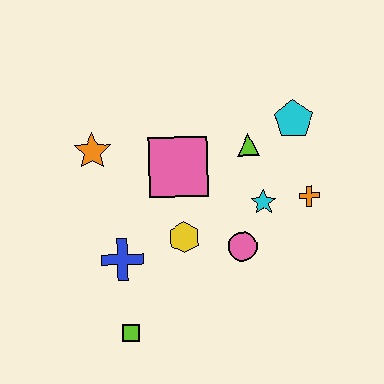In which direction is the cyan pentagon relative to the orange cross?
The cyan pentagon is above the orange cross.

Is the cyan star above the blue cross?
Yes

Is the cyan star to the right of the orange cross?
No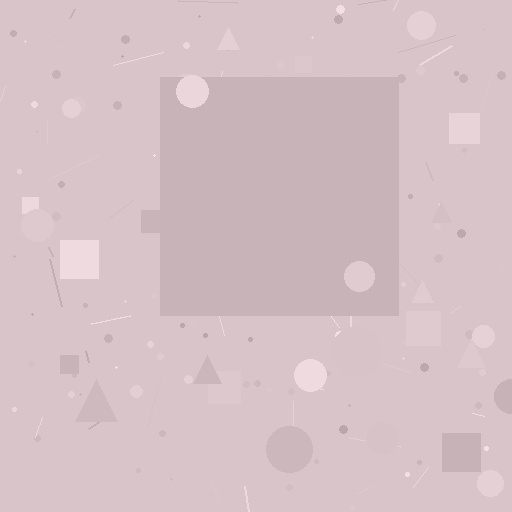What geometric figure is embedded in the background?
A square is embedded in the background.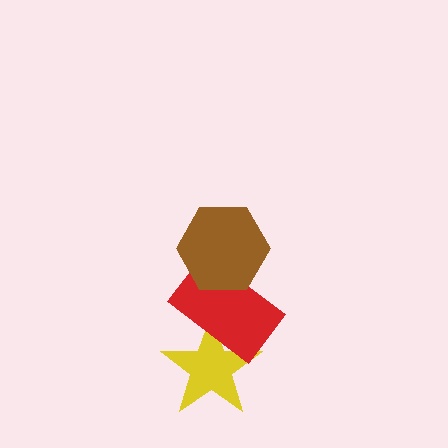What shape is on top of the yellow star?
The red rectangle is on top of the yellow star.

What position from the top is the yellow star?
The yellow star is 3rd from the top.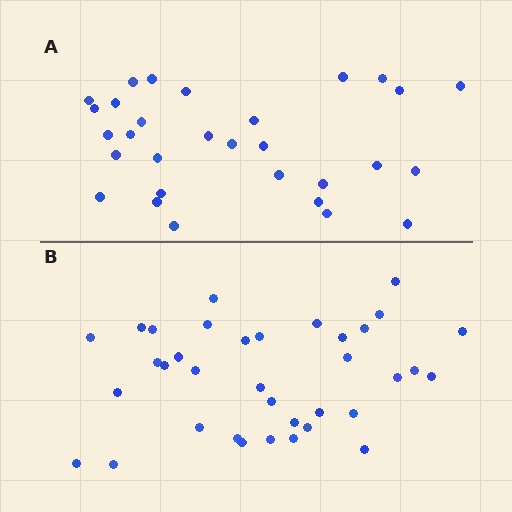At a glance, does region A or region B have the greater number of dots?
Region B (the bottom region) has more dots.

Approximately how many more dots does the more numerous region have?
Region B has about 6 more dots than region A.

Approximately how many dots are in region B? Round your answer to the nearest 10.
About 40 dots. (The exact count is 36, which rounds to 40.)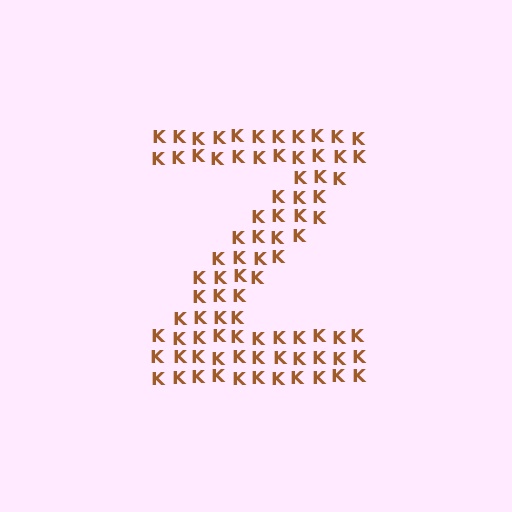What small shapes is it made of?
It is made of small letter K's.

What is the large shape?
The large shape is the letter Z.